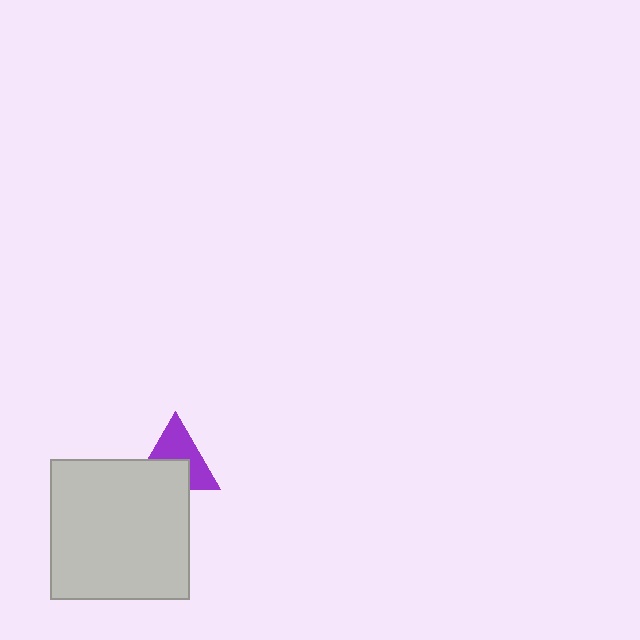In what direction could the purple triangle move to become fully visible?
The purple triangle could move up. That would shift it out from behind the light gray square entirely.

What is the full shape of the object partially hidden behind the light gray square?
The partially hidden object is a purple triangle.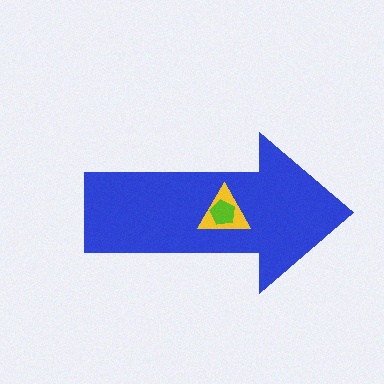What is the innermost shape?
The lime pentagon.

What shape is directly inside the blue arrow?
The yellow triangle.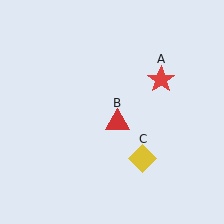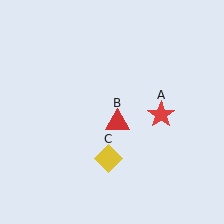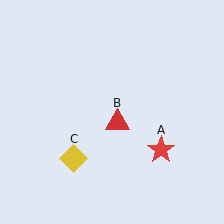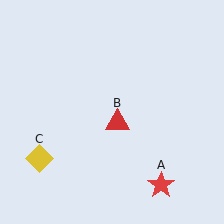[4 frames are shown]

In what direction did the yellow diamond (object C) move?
The yellow diamond (object C) moved left.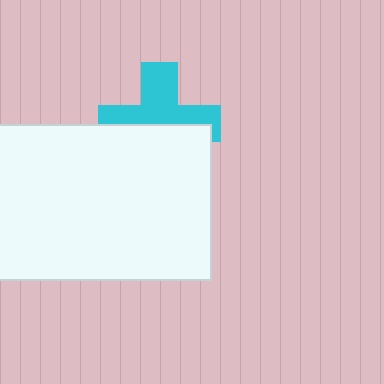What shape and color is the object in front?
The object in front is a white rectangle.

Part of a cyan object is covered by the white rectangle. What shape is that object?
It is a cross.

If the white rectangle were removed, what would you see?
You would see the complete cyan cross.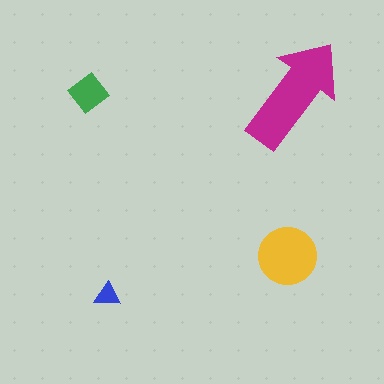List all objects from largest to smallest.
The magenta arrow, the yellow circle, the green diamond, the blue triangle.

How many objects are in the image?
There are 4 objects in the image.